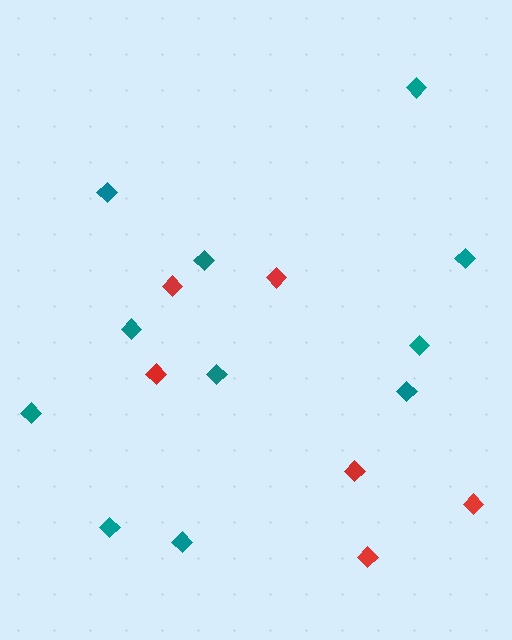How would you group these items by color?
There are 2 groups: one group of teal diamonds (11) and one group of red diamonds (6).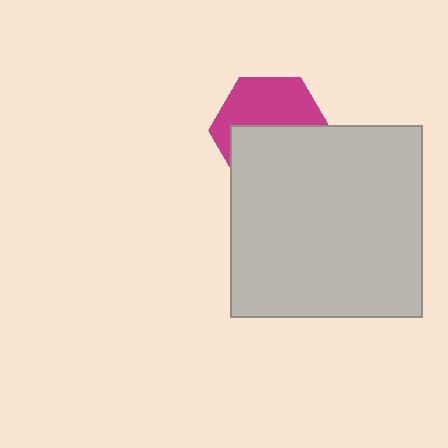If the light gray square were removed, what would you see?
You would see the complete magenta hexagon.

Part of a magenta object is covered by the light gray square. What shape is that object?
It is a hexagon.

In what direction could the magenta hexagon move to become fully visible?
The magenta hexagon could move up. That would shift it out from behind the light gray square entirely.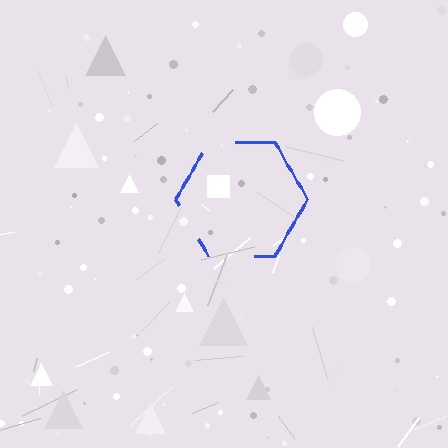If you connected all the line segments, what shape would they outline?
They would outline a hexagon.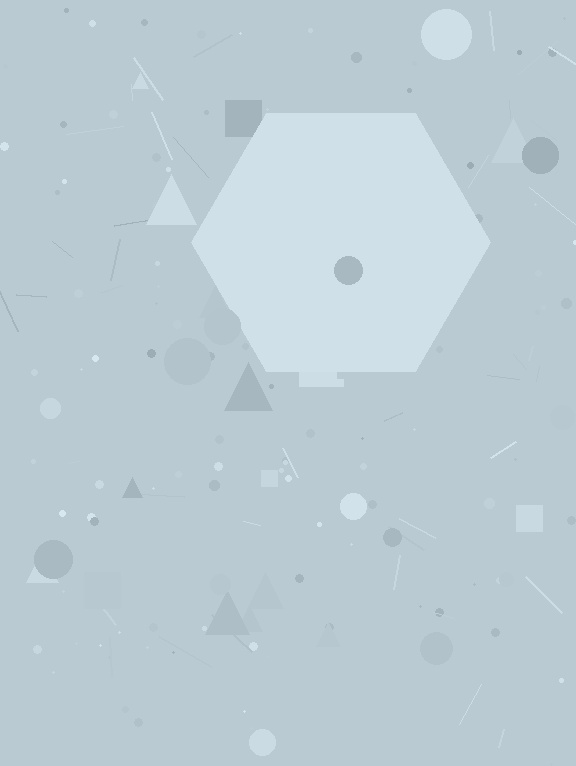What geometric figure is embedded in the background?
A hexagon is embedded in the background.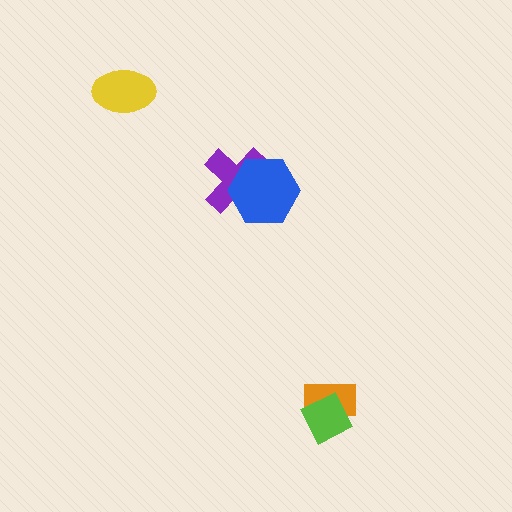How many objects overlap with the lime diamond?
1 object overlaps with the lime diamond.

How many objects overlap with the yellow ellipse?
0 objects overlap with the yellow ellipse.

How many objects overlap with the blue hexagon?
1 object overlaps with the blue hexagon.